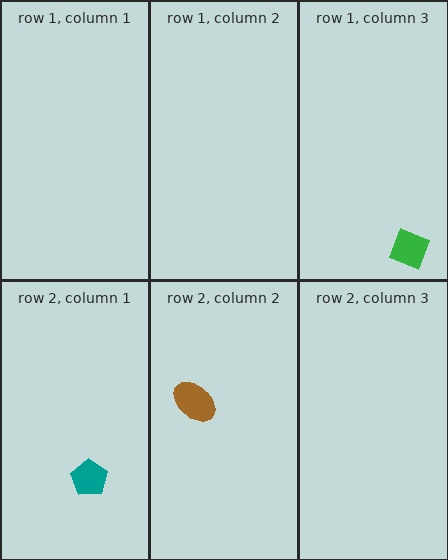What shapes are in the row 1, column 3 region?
The green square.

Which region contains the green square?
The row 1, column 3 region.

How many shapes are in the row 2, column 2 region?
1.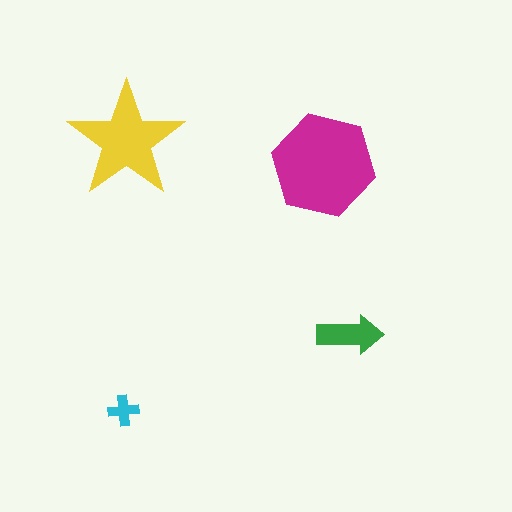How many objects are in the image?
There are 4 objects in the image.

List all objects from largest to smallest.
The magenta hexagon, the yellow star, the green arrow, the cyan cross.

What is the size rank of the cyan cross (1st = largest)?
4th.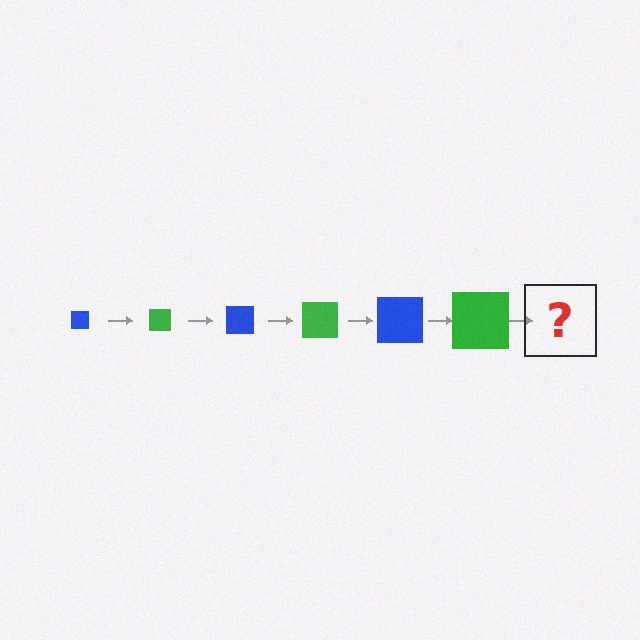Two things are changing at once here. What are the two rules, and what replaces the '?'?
The two rules are that the square grows larger each step and the color cycles through blue and green. The '?' should be a blue square, larger than the previous one.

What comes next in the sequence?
The next element should be a blue square, larger than the previous one.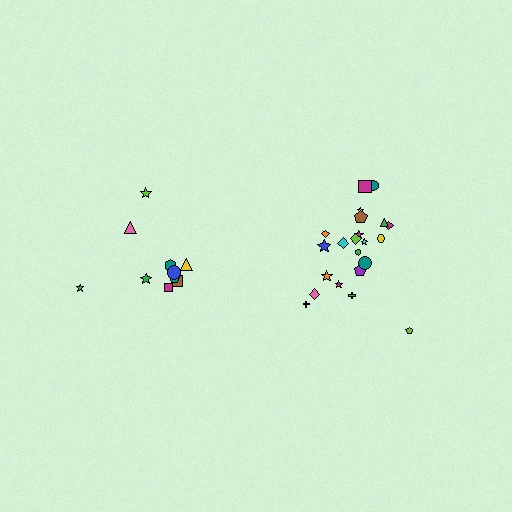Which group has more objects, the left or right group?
The right group.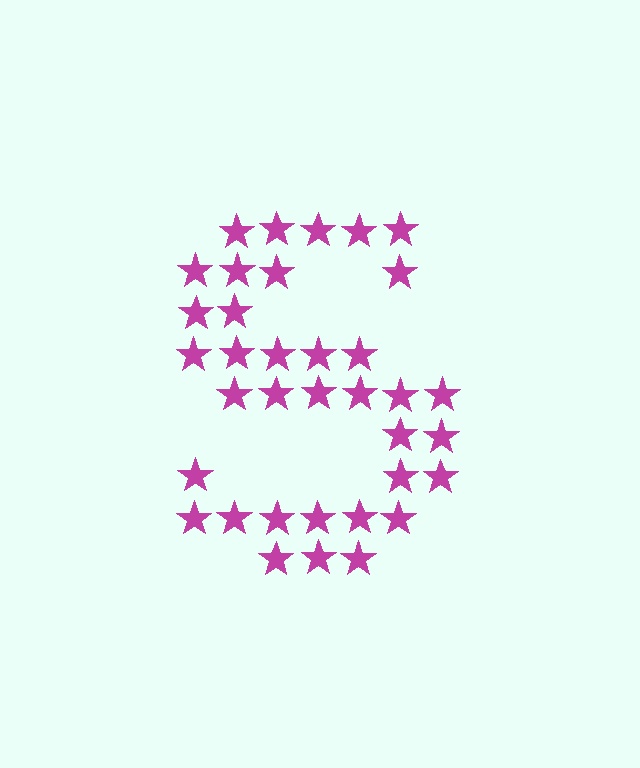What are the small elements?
The small elements are stars.